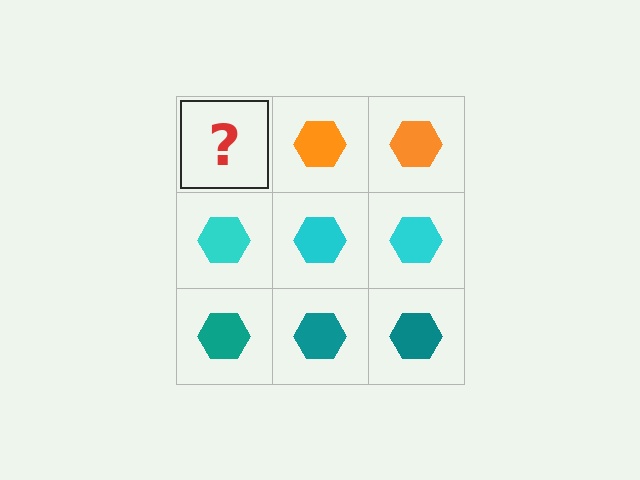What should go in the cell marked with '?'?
The missing cell should contain an orange hexagon.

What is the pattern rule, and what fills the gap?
The rule is that each row has a consistent color. The gap should be filled with an orange hexagon.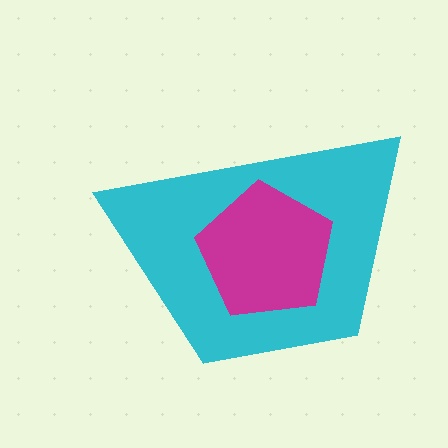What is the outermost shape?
The cyan trapezoid.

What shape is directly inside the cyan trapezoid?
The magenta pentagon.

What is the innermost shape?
The magenta pentagon.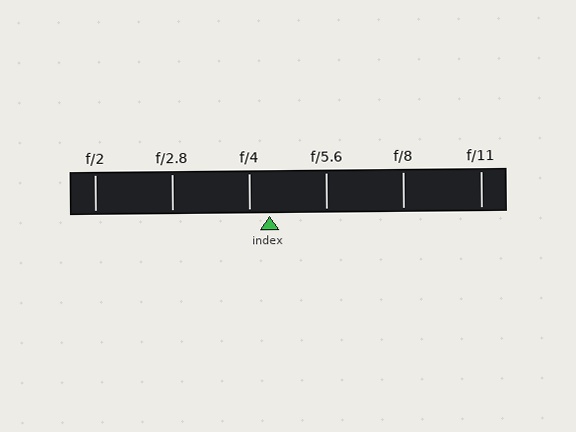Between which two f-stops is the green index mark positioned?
The index mark is between f/4 and f/5.6.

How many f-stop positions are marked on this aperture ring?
There are 6 f-stop positions marked.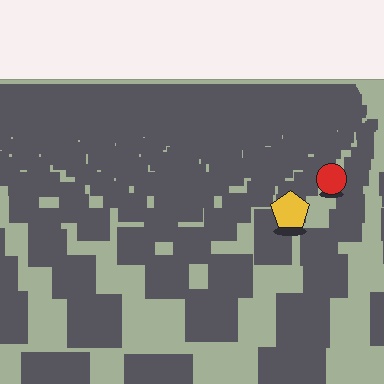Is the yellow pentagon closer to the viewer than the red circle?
Yes. The yellow pentagon is closer — you can tell from the texture gradient: the ground texture is coarser near it.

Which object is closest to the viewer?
The yellow pentagon is closest. The texture marks near it are larger and more spread out.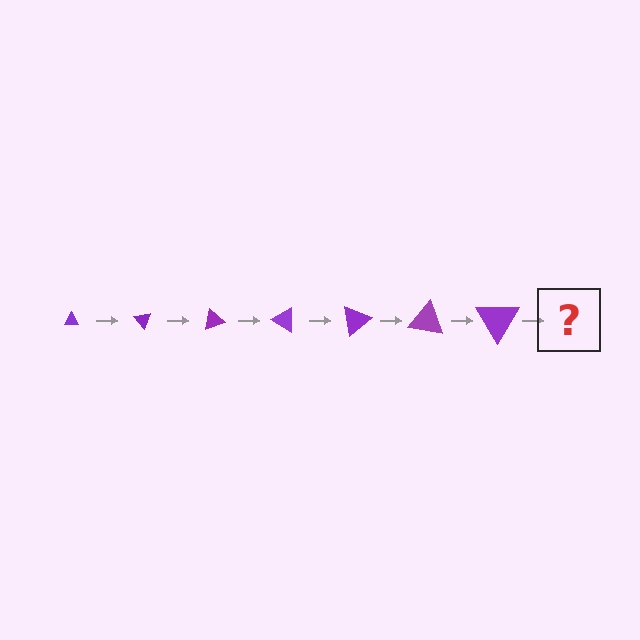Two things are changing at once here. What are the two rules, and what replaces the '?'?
The two rules are that the triangle grows larger each step and it rotates 50 degrees each step. The '?' should be a triangle, larger than the previous one and rotated 350 degrees from the start.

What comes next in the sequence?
The next element should be a triangle, larger than the previous one and rotated 350 degrees from the start.